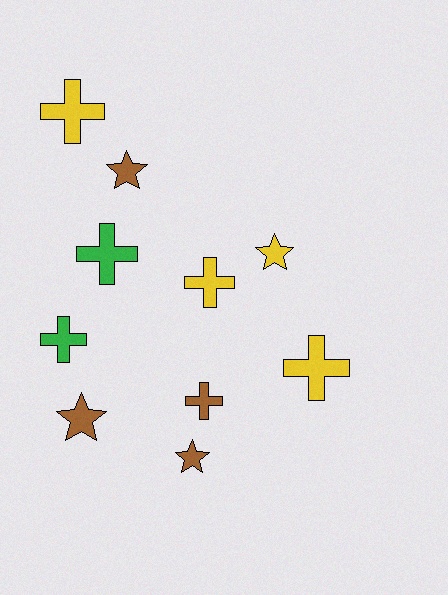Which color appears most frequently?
Brown, with 4 objects.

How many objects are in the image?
There are 10 objects.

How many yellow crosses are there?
There are 3 yellow crosses.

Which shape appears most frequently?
Cross, with 6 objects.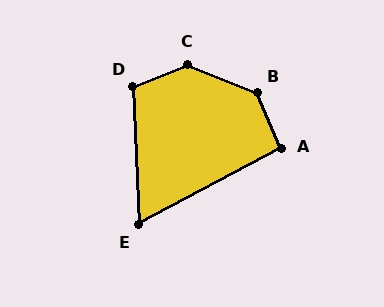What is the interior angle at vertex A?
Approximately 95 degrees (approximately right).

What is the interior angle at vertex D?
Approximately 110 degrees (obtuse).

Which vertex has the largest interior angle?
C, at approximately 136 degrees.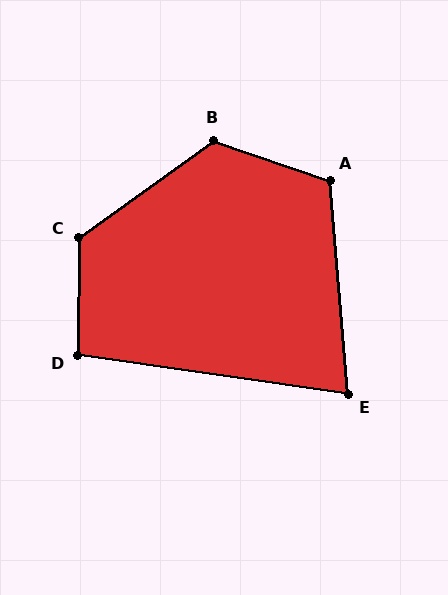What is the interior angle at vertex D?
Approximately 98 degrees (obtuse).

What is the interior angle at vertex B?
Approximately 125 degrees (obtuse).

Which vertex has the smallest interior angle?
E, at approximately 77 degrees.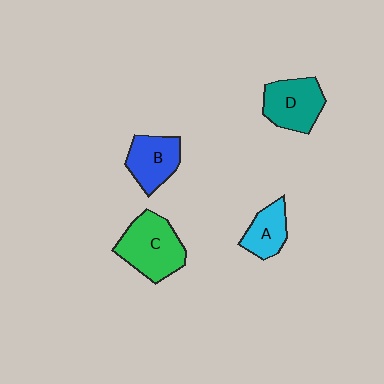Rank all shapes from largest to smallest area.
From largest to smallest: C (green), D (teal), B (blue), A (cyan).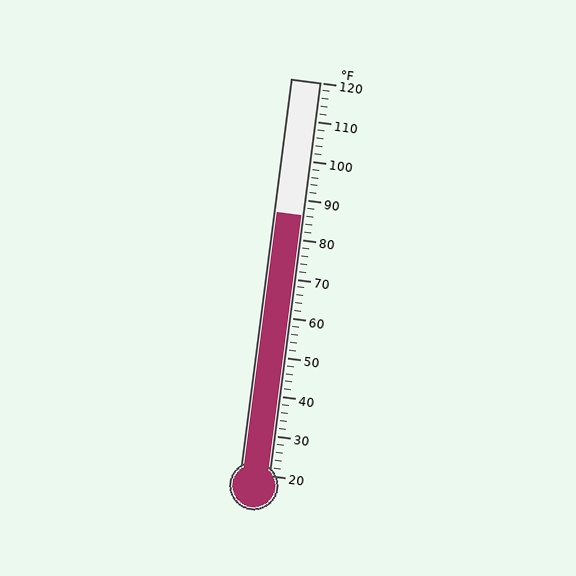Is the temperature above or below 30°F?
The temperature is above 30°F.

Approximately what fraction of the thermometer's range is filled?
The thermometer is filled to approximately 65% of its range.